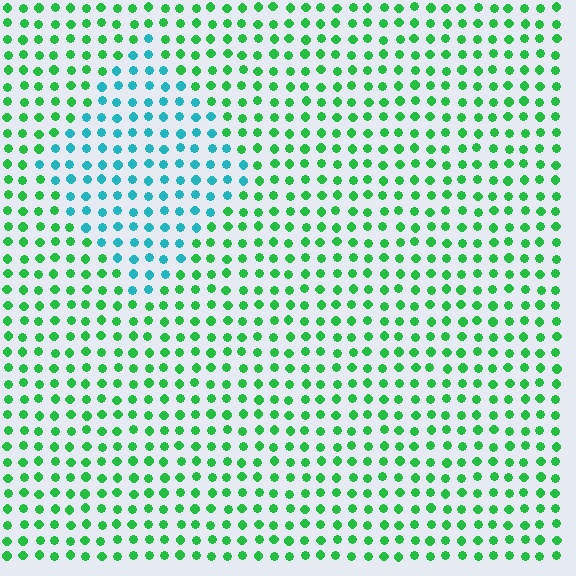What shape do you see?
I see a diamond.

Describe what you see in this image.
The image is filled with small green elements in a uniform arrangement. A diamond-shaped region is visible where the elements are tinted to a slightly different hue, forming a subtle color boundary.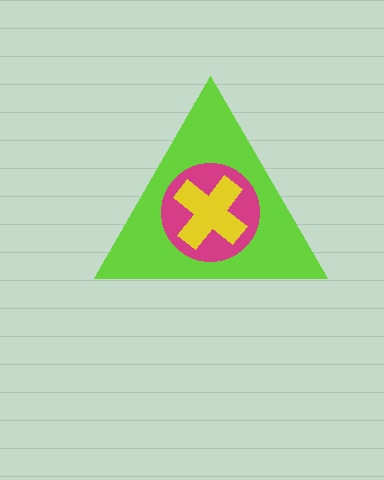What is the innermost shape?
The yellow cross.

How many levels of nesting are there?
3.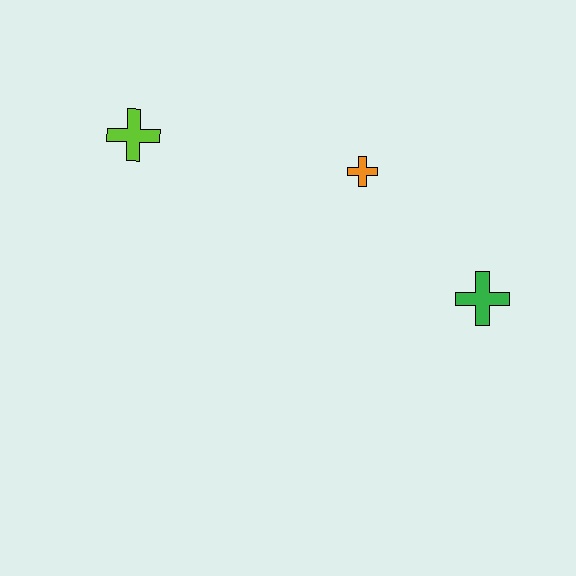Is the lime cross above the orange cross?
Yes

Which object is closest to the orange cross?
The green cross is closest to the orange cross.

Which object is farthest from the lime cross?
The green cross is farthest from the lime cross.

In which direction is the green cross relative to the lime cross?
The green cross is to the right of the lime cross.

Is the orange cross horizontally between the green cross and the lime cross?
Yes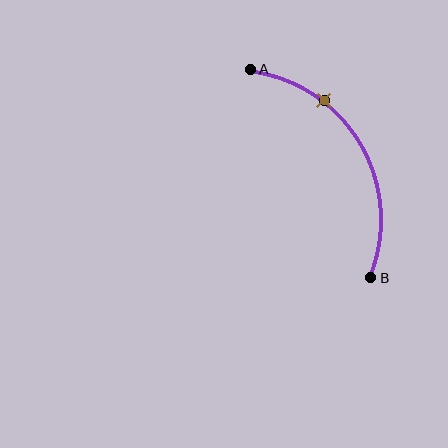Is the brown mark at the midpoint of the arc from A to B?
No. The brown mark lies on the arc but is closer to endpoint A. The arc midpoint would be at the point on the curve equidistant along the arc from both A and B.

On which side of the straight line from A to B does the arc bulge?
The arc bulges to the right of the straight line connecting A and B.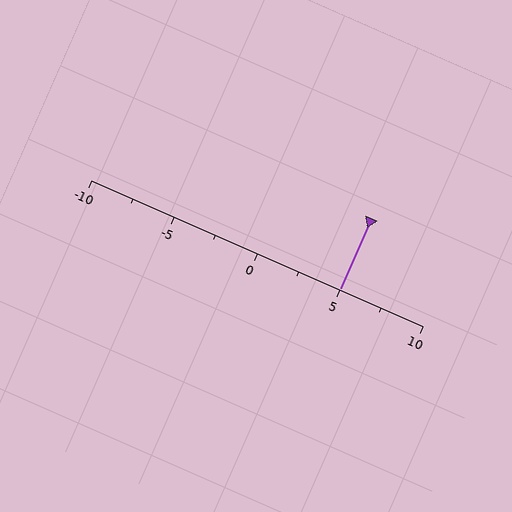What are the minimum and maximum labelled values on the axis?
The axis runs from -10 to 10.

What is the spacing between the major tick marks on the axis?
The major ticks are spaced 5 apart.